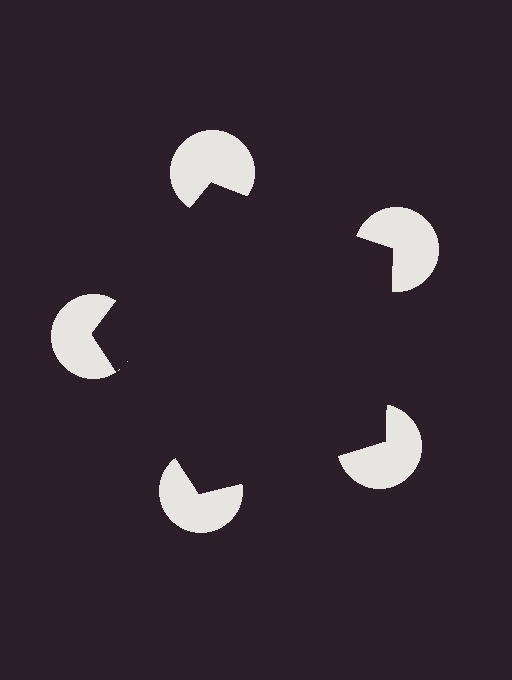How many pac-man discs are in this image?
There are 5 — one at each vertex of the illusory pentagon.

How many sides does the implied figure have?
5 sides.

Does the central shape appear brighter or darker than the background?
It typically appears slightly darker than the background, even though no actual brightness change is drawn.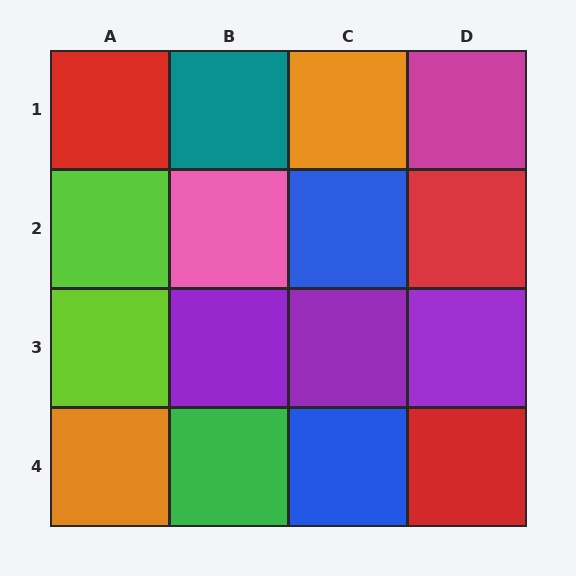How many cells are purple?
3 cells are purple.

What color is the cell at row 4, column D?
Red.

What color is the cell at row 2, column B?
Pink.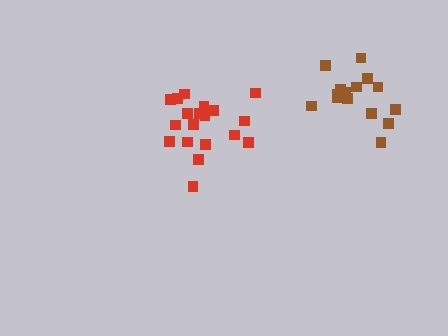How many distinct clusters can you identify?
There are 2 distinct clusters.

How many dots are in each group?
Group 1: 16 dots, Group 2: 19 dots (35 total).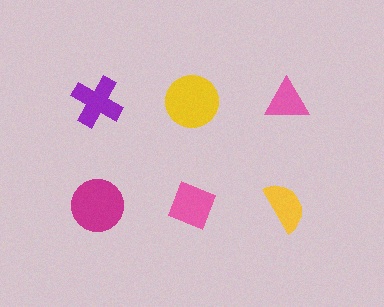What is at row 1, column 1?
A purple cross.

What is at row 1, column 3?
A pink triangle.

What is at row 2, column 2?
A pink diamond.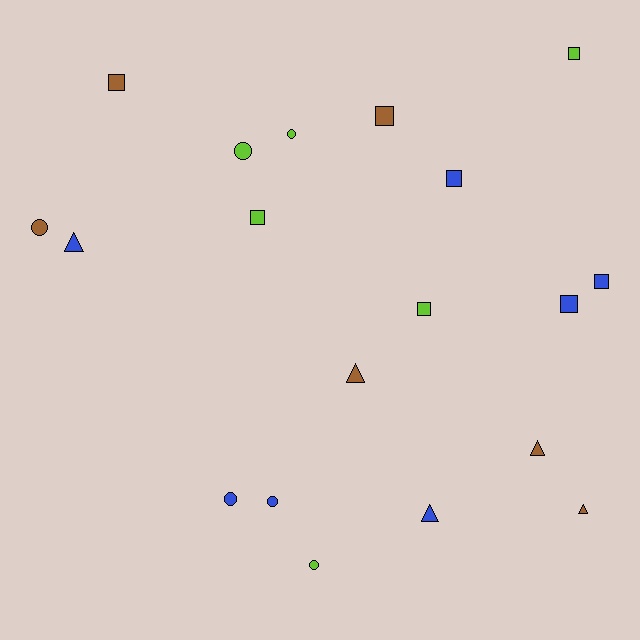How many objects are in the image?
There are 19 objects.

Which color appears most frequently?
Blue, with 7 objects.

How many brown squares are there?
There are 2 brown squares.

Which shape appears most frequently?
Square, with 8 objects.